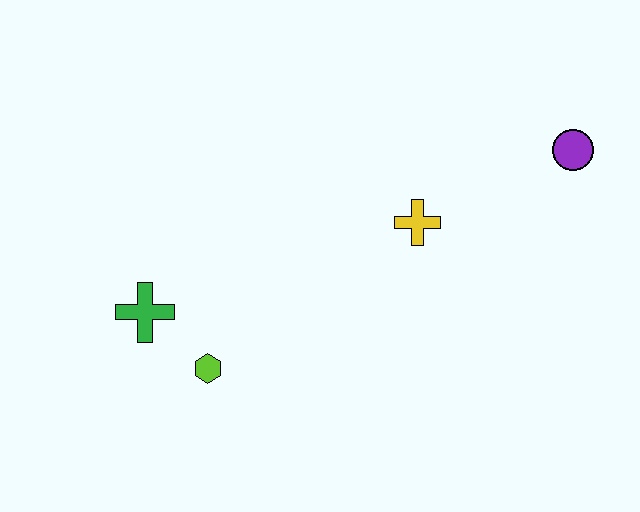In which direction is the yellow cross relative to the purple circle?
The yellow cross is to the left of the purple circle.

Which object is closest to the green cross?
The lime hexagon is closest to the green cross.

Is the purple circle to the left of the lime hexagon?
No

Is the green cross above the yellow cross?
No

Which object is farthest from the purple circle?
The green cross is farthest from the purple circle.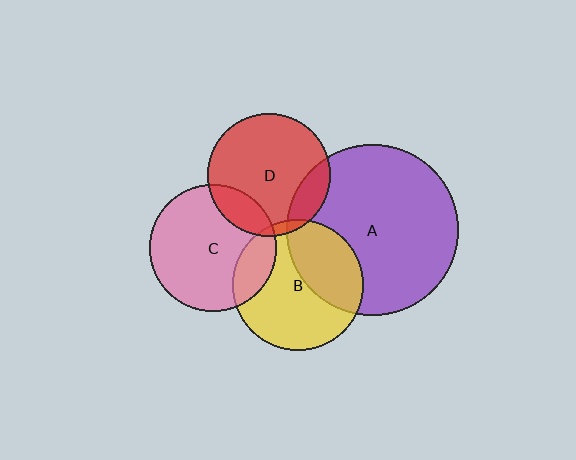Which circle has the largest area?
Circle A (purple).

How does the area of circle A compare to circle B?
Approximately 1.7 times.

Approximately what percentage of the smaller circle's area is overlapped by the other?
Approximately 20%.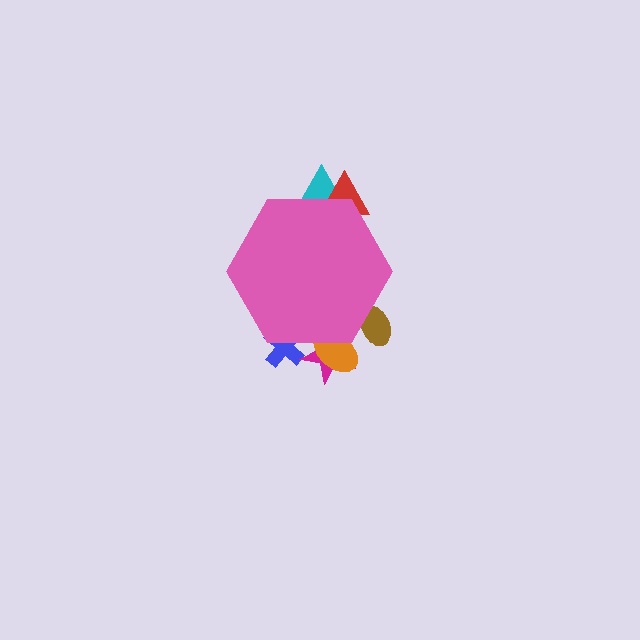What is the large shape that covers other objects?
A pink hexagon.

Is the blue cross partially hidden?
Yes, the blue cross is partially hidden behind the pink hexagon.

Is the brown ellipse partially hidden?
Yes, the brown ellipse is partially hidden behind the pink hexagon.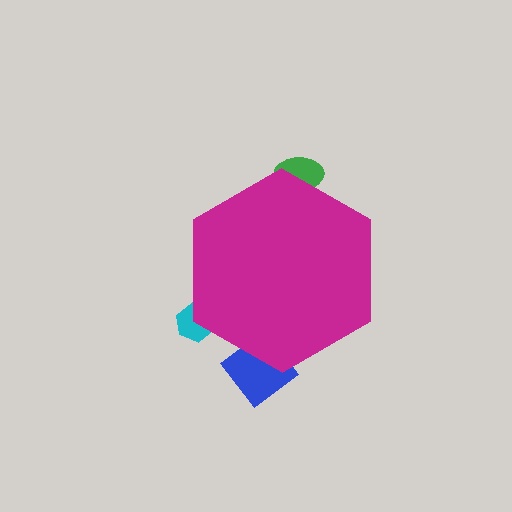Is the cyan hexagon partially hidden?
Yes, the cyan hexagon is partially hidden behind the magenta hexagon.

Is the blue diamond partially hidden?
Yes, the blue diamond is partially hidden behind the magenta hexagon.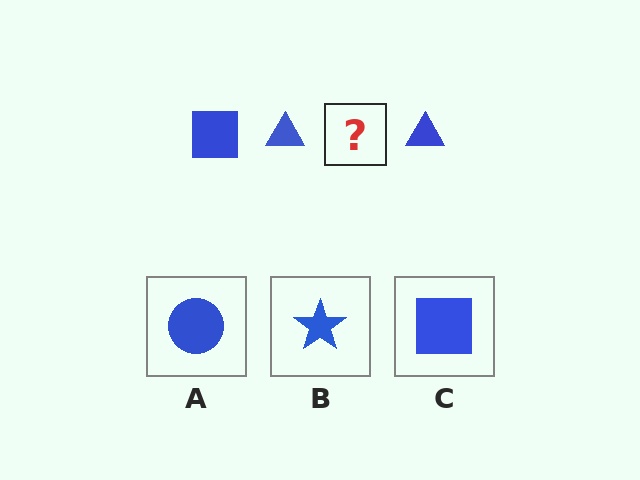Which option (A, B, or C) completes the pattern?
C.